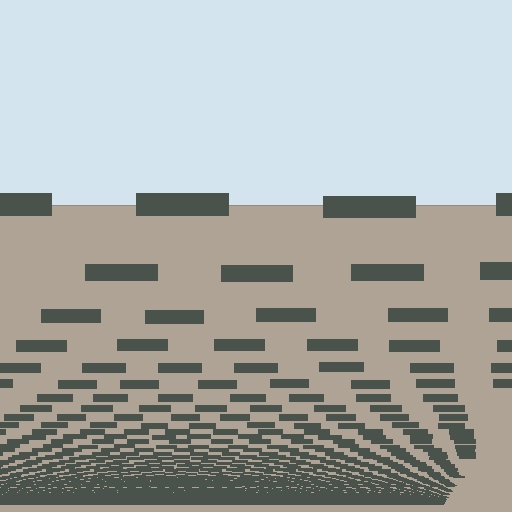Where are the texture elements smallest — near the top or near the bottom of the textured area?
Near the bottom.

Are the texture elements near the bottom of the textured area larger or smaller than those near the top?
Smaller. The gradient is inverted — elements near the bottom are smaller and denser.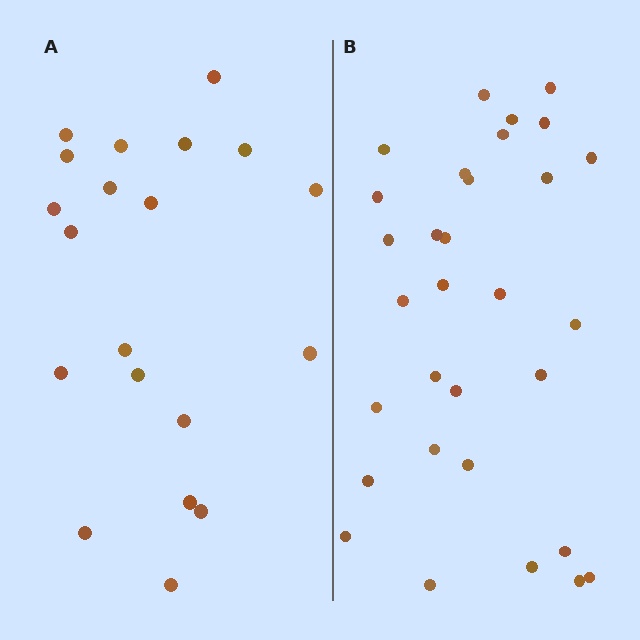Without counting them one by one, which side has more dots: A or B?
Region B (the right region) has more dots.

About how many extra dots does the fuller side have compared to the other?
Region B has roughly 12 or so more dots than region A.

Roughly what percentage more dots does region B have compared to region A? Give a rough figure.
About 55% more.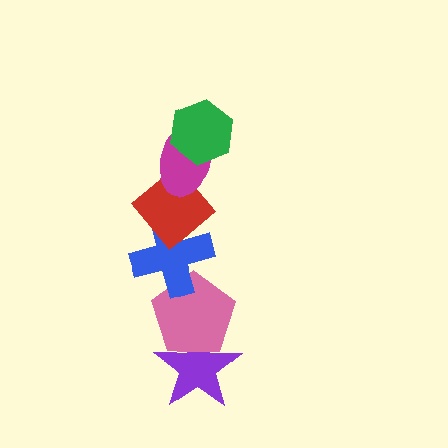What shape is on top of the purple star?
The pink pentagon is on top of the purple star.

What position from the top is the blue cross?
The blue cross is 4th from the top.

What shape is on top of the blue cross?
The red diamond is on top of the blue cross.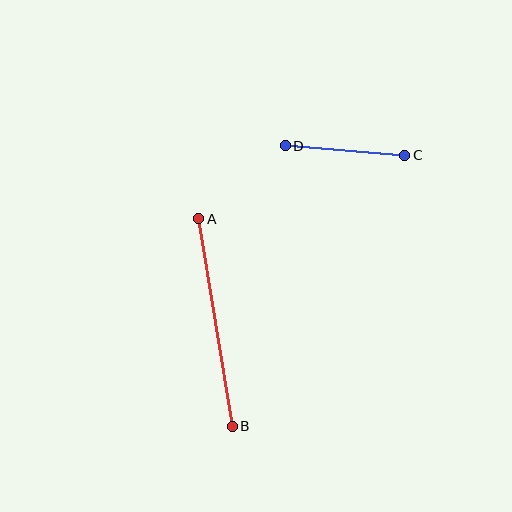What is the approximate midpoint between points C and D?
The midpoint is at approximately (345, 151) pixels.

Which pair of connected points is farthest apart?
Points A and B are farthest apart.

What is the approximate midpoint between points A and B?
The midpoint is at approximately (215, 322) pixels.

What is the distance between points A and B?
The distance is approximately 210 pixels.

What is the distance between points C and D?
The distance is approximately 120 pixels.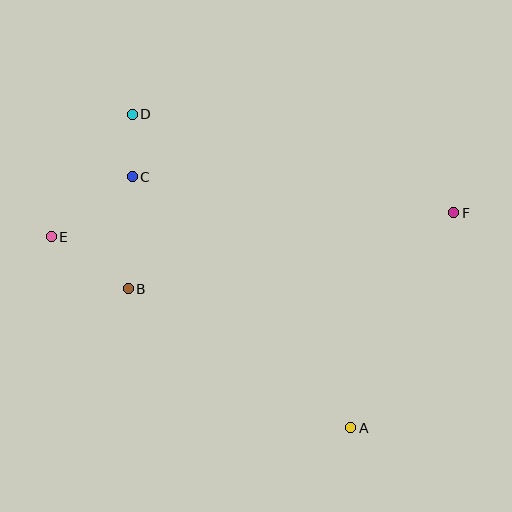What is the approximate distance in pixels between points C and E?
The distance between C and E is approximately 101 pixels.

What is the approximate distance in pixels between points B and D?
The distance between B and D is approximately 175 pixels.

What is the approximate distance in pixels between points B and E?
The distance between B and E is approximately 93 pixels.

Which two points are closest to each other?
Points C and D are closest to each other.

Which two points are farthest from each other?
Points E and F are farthest from each other.